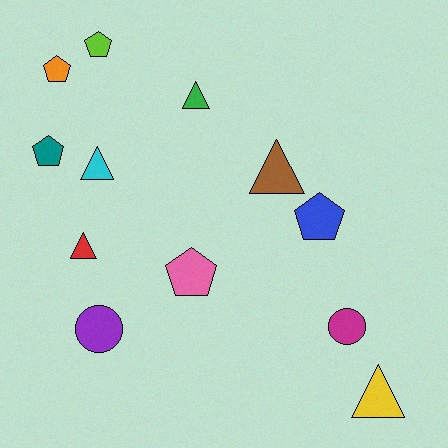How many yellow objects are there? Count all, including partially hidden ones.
There is 1 yellow object.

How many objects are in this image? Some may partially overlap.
There are 12 objects.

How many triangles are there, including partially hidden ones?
There are 5 triangles.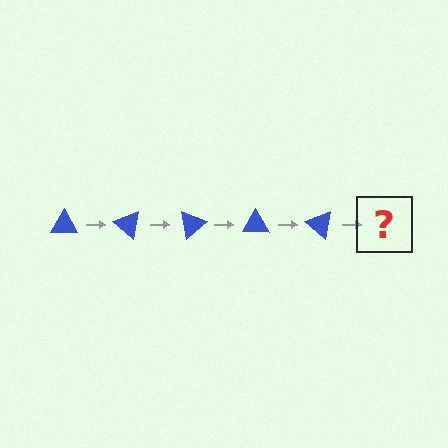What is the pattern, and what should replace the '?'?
The pattern is that the triangle rotates 40 degrees each step. The '?' should be a blue triangle rotated 200 degrees.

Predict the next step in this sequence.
The next step is a blue triangle rotated 200 degrees.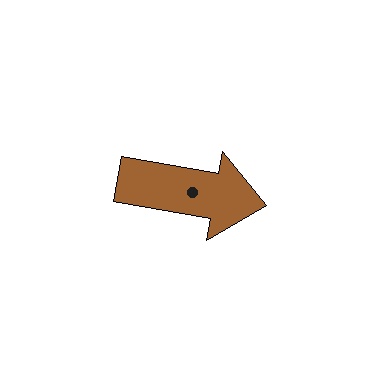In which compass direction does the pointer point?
East.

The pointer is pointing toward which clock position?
Roughly 3 o'clock.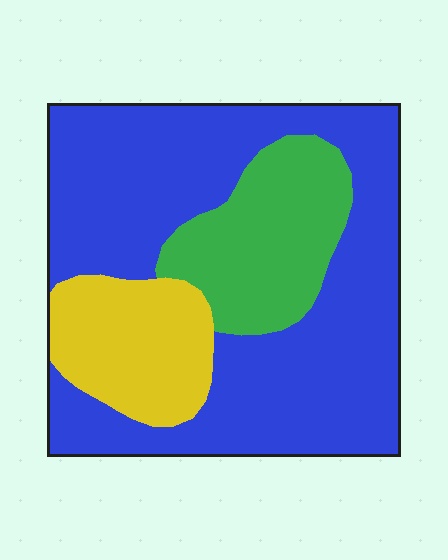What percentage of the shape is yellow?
Yellow covers 17% of the shape.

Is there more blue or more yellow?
Blue.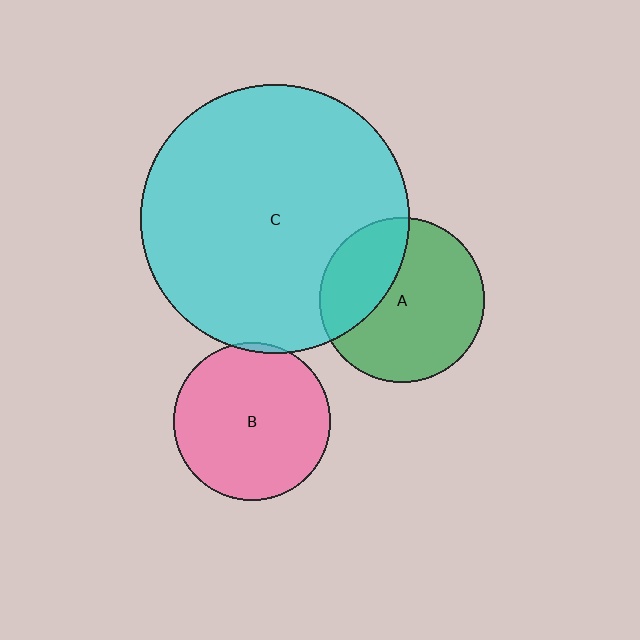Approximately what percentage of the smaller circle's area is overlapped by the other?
Approximately 30%.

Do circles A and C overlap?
Yes.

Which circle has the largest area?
Circle C (cyan).